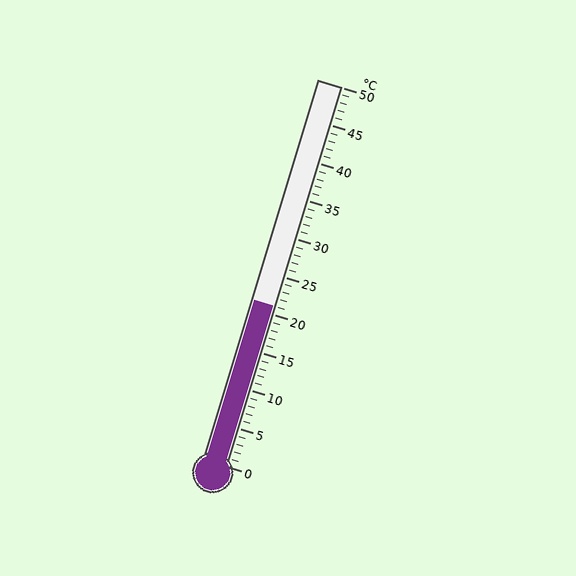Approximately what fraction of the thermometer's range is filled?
The thermometer is filled to approximately 40% of its range.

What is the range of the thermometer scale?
The thermometer scale ranges from 0°C to 50°C.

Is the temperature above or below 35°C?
The temperature is below 35°C.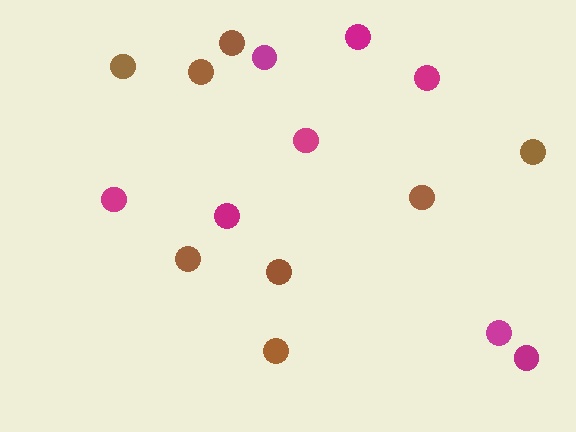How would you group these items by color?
There are 2 groups: one group of brown circles (8) and one group of magenta circles (8).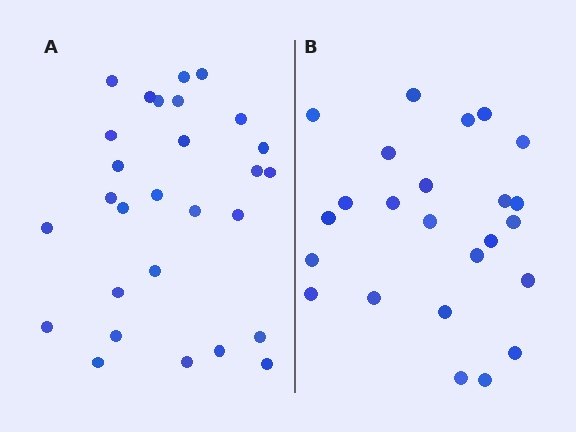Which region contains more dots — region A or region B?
Region A (the left region) has more dots.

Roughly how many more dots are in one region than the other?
Region A has about 4 more dots than region B.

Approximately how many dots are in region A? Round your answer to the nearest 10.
About 30 dots. (The exact count is 28, which rounds to 30.)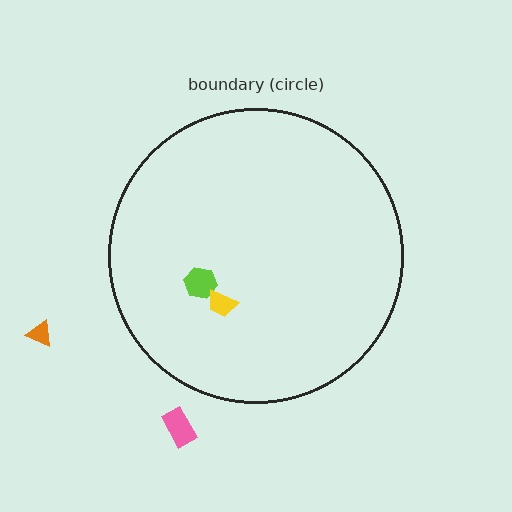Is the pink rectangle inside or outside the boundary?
Outside.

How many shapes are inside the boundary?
2 inside, 2 outside.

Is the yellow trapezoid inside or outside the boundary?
Inside.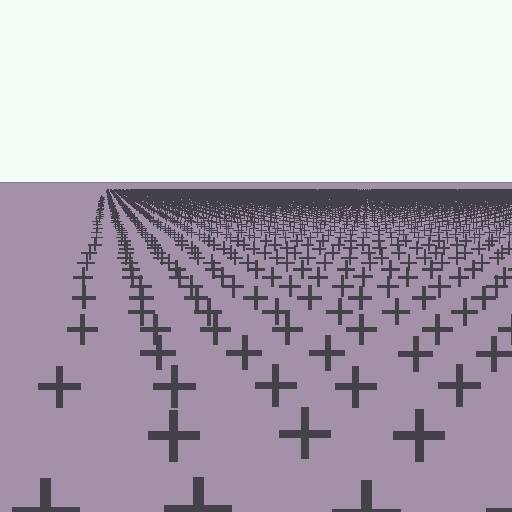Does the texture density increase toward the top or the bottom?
Density increases toward the top.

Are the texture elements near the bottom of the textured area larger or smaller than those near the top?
Larger. Near the bottom, elements are closer to the viewer and appear at a bigger on-screen size.